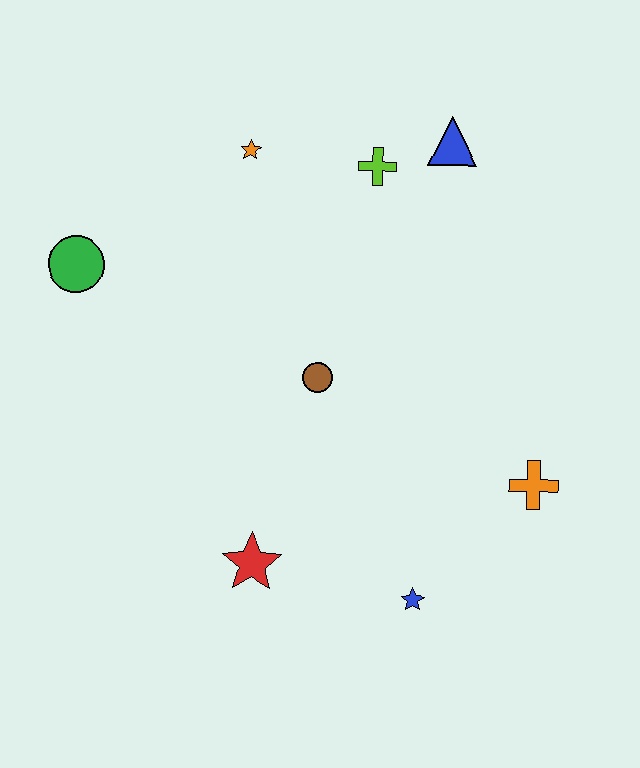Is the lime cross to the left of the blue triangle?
Yes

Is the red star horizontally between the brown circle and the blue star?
No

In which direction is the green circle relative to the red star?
The green circle is above the red star.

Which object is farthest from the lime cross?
The blue star is farthest from the lime cross.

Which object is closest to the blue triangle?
The lime cross is closest to the blue triangle.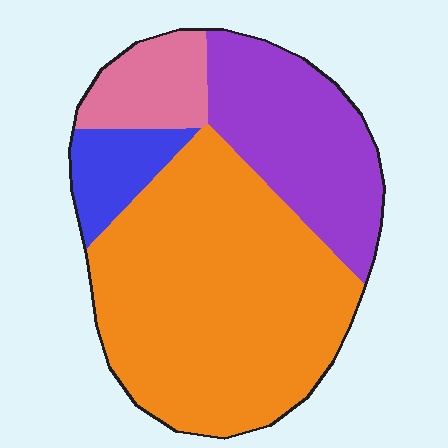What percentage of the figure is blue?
Blue takes up about one tenth (1/10) of the figure.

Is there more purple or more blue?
Purple.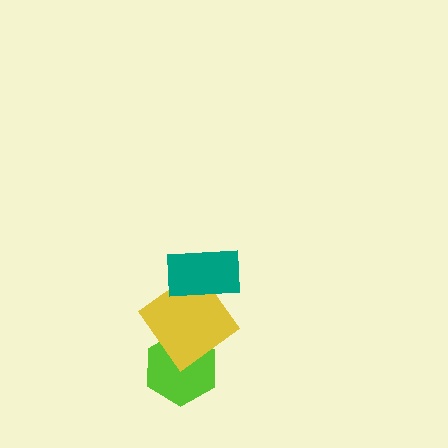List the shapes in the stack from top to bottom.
From top to bottom: the teal rectangle, the yellow diamond, the lime hexagon.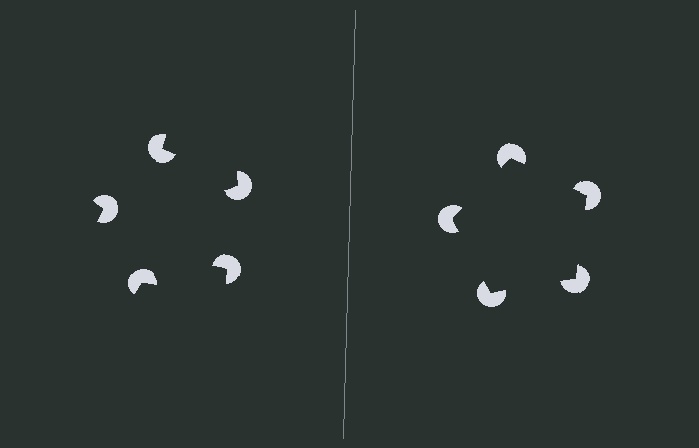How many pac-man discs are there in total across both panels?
10 — 5 on each side.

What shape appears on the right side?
An illusory pentagon.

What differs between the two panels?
The pac-man discs are positioned identically on both sides; only the wedge orientations differ. On the right they align to a pentagon; on the left they are misaligned.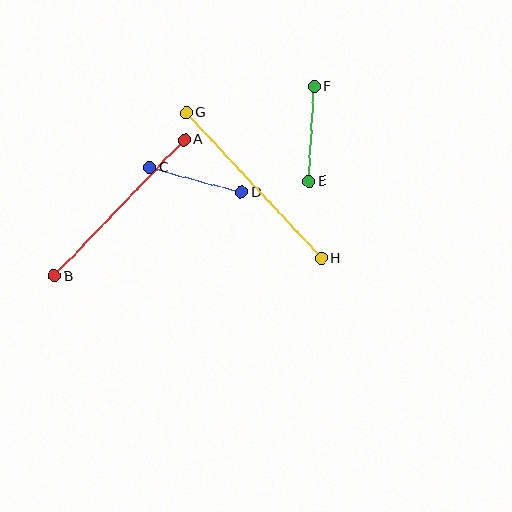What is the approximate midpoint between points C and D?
The midpoint is at approximately (196, 180) pixels.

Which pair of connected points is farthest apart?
Points G and H are farthest apart.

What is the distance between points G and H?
The distance is approximately 199 pixels.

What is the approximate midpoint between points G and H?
The midpoint is at approximately (254, 186) pixels.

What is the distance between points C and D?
The distance is approximately 95 pixels.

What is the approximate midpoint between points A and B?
The midpoint is at approximately (119, 208) pixels.